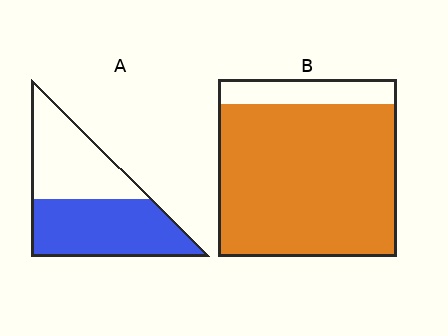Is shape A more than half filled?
Yes.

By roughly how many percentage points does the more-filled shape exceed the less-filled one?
By roughly 30 percentage points (B over A).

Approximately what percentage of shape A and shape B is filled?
A is approximately 55% and B is approximately 85%.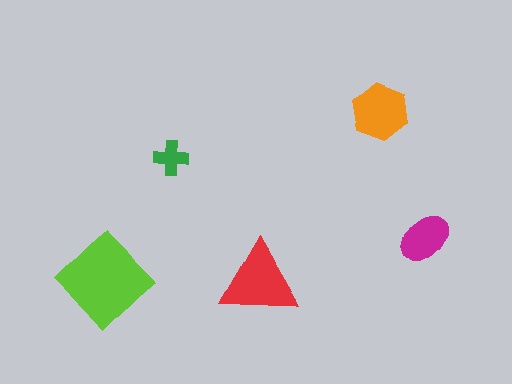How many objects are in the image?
There are 5 objects in the image.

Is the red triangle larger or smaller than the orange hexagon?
Larger.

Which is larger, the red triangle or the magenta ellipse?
The red triangle.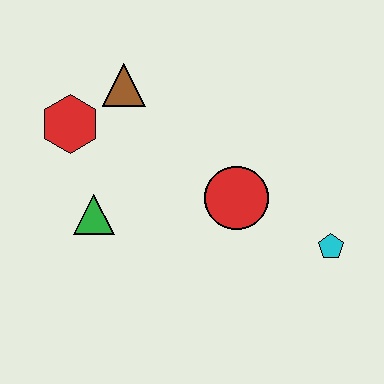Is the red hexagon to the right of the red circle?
No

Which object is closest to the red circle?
The cyan pentagon is closest to the red circle.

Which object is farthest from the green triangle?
The cyan pentagon is farthest from the green triangle.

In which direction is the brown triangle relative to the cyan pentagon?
The brown triangle is to the left of the cyan pentagon.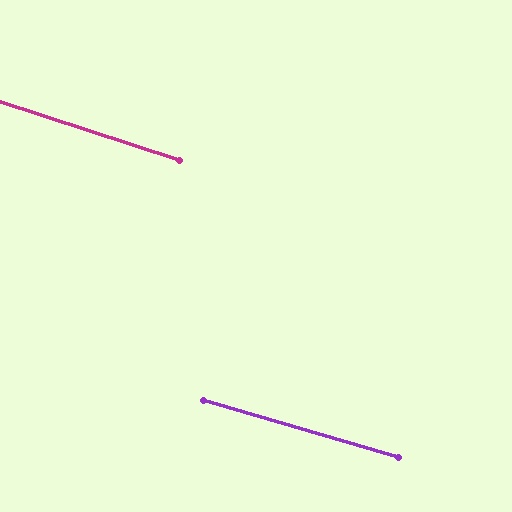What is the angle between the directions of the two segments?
Approximately 2 degrees.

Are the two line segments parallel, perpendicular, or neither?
Parallel — their directions differ by only 1.8°.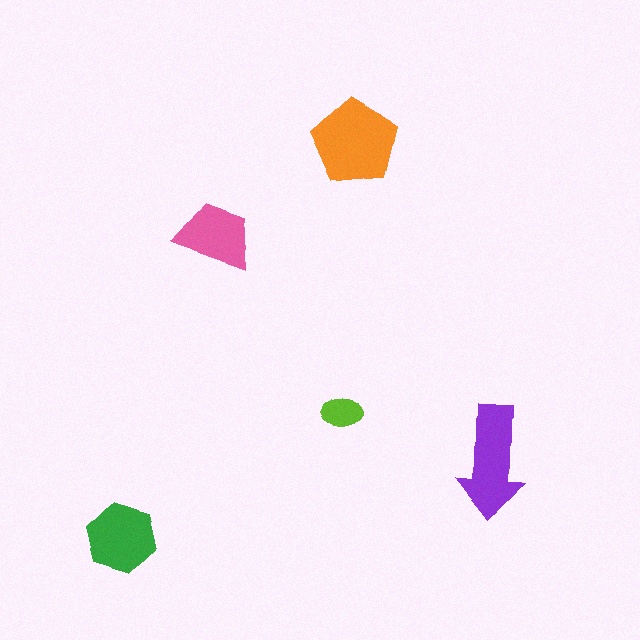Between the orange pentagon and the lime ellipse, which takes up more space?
The orange pentagon.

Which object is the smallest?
The lime ellipse.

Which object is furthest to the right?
The purple arrow is rightmost.